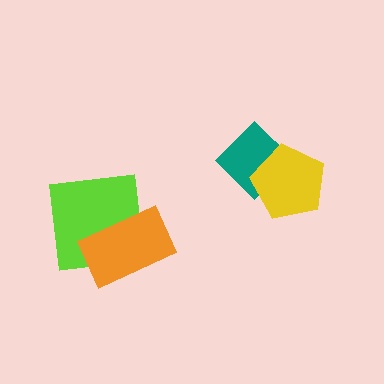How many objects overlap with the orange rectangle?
1 object overlaps with the orange rectangle.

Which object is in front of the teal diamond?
The yellow pentagon is in front of the teal diamond.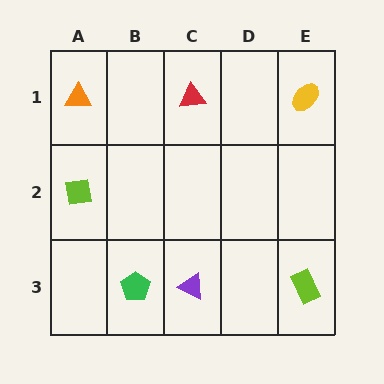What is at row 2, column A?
A lime square.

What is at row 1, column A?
An orange triangle.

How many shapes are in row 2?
1 shape.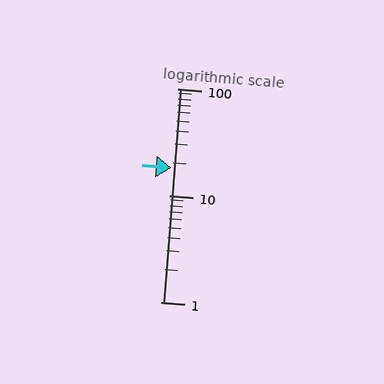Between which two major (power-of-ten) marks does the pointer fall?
The pointer is between 10 and 100.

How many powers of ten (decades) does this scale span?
The scale spans 2 decades, from 1 to 100.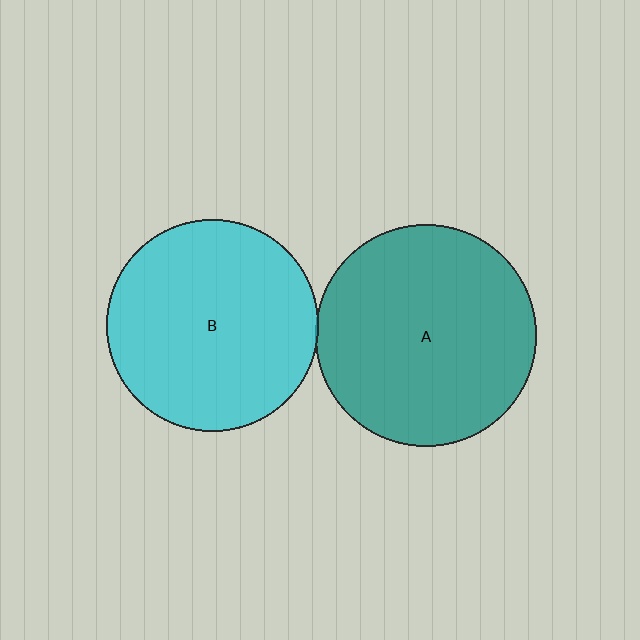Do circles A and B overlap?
Yes.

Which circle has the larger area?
Circle A (teal).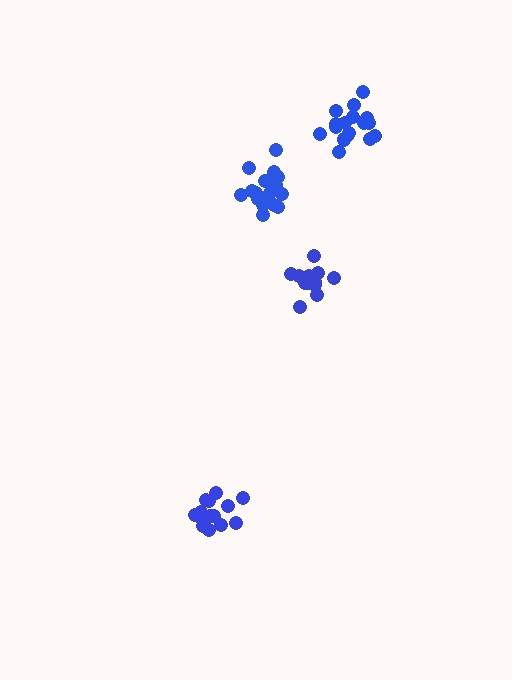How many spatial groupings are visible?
There are 4 spatial groupings.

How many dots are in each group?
Group 1: 17 dots, Group 2: 17 dots, Group 3: 14 dots, Group 4: 19 dots (67 total).